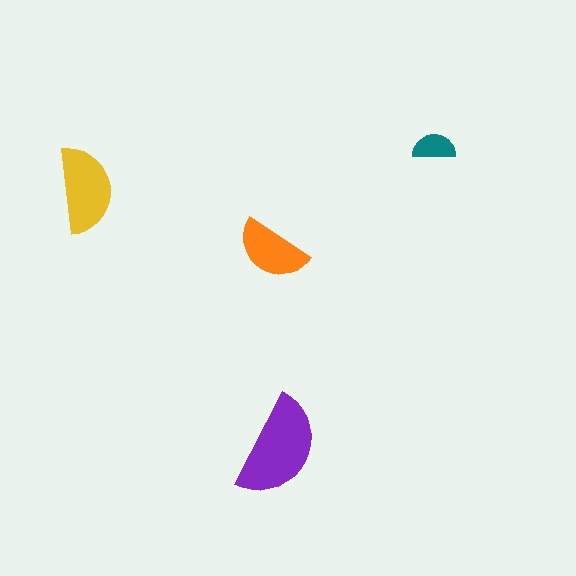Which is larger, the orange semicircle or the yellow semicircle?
The yellow one.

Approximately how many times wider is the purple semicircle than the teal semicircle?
About 2.5 times wider.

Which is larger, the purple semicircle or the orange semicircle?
The purple one.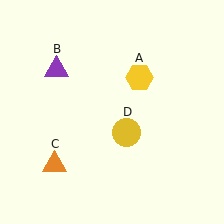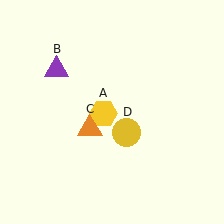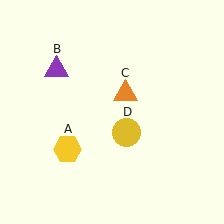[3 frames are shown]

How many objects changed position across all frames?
2 objects changed position: yellow hexagon (object A), orange triangle (object C).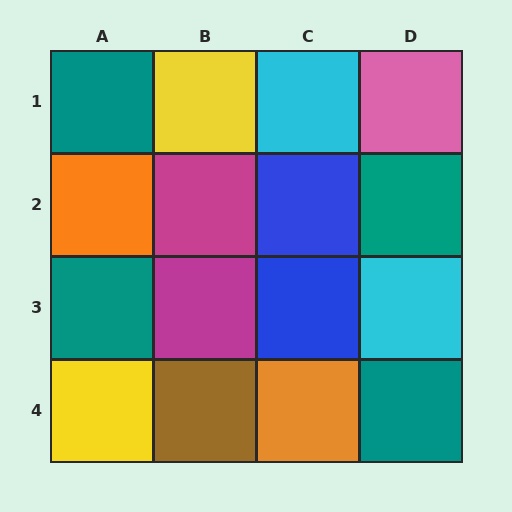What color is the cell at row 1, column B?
Yellow.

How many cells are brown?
1 cell is brown.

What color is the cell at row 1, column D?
Pink.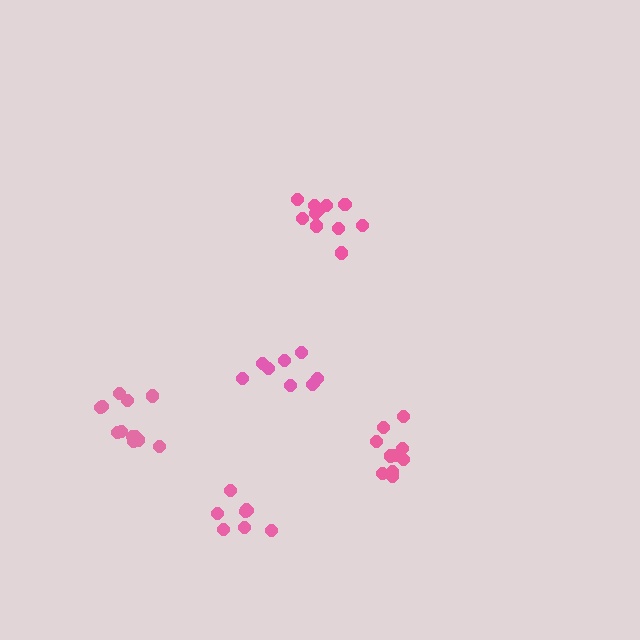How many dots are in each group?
Group 1: 12 dots, Group 2: 11 dots, Group 3: 8 dots, Group 4: 12 dots, Group 5: 9 dots (52 total).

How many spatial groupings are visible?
There are 5 spatial groupings.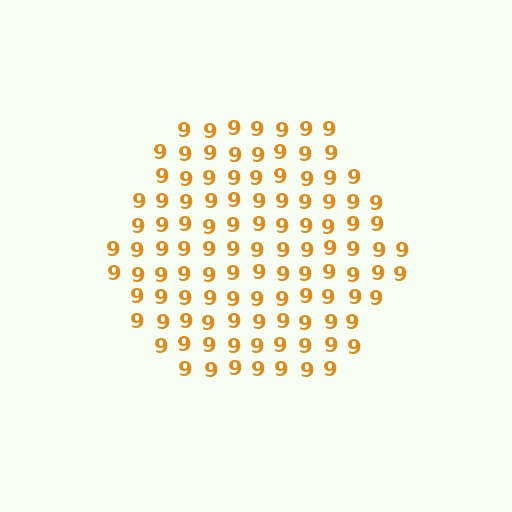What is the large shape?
The large shape is a hexagon.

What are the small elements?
The small elements are digit 9's.